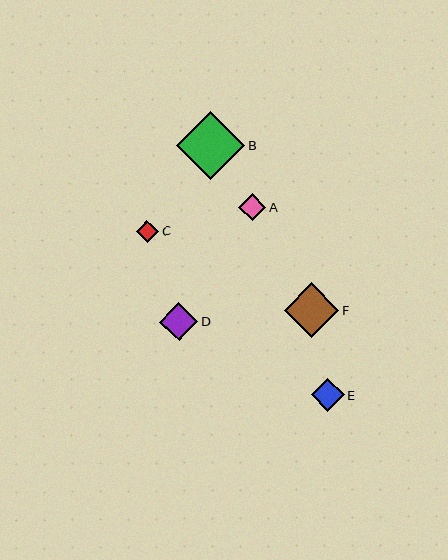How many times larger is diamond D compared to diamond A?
Diamond D is approximately 1.4 times the size of diamond A.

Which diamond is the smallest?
Diamond C is the smallest with a size of approximately 22 pixels.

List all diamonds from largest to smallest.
From largest to smallest: B, F, D, E, A, C.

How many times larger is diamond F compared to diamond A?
Diamond F is approximately 2.0 times the size of diamond A.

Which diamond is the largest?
Diamond B is the largest with a size of approximately 68 pixels.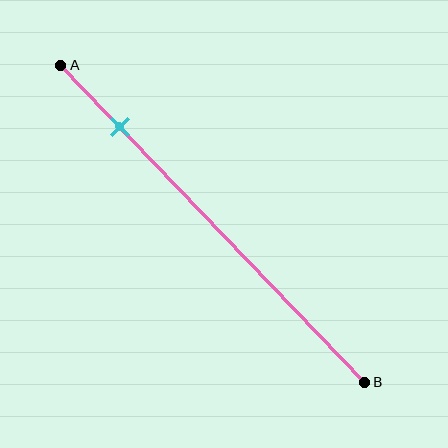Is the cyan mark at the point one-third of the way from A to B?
No, the mark is at about 20% from A, not at the 33% one-third point.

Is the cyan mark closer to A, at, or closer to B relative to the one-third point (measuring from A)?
The cyan mark is closer to point A than the one-third point of segment AB.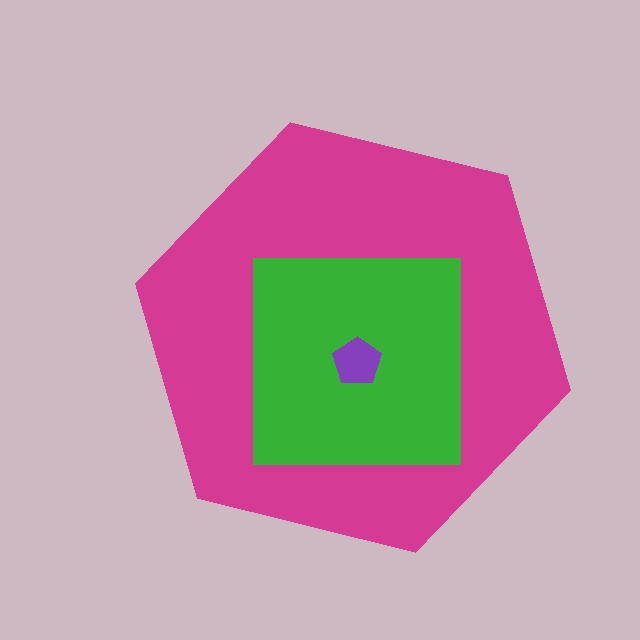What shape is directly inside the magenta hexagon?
The green square.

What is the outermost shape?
The magenta hexagon.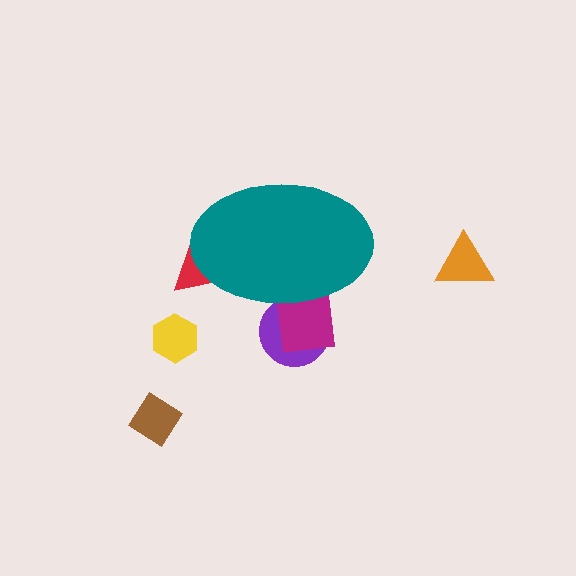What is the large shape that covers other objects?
A teal ellipse.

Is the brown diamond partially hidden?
No, the brown diamond is fully visible.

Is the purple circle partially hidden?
Yes, the purple circle is partially hidden behind the teal ellipse.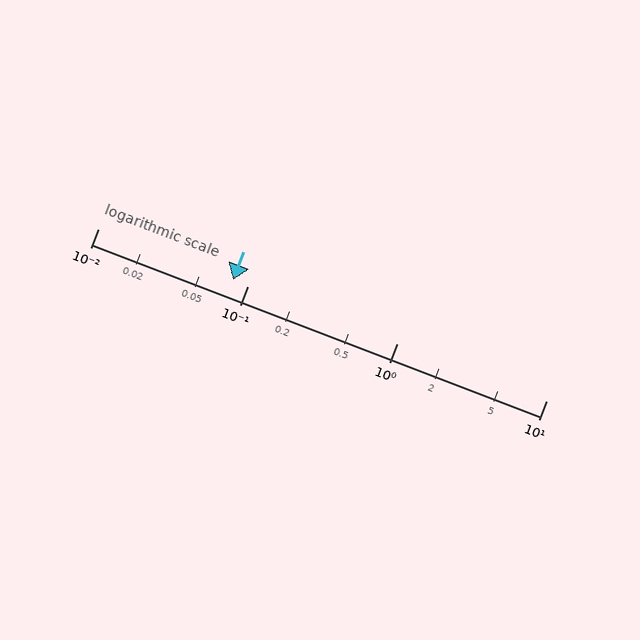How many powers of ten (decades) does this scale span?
The scale spans 3 decades, from 0.01 to 10.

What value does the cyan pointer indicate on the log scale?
The pointer indicates approximately 0.08.